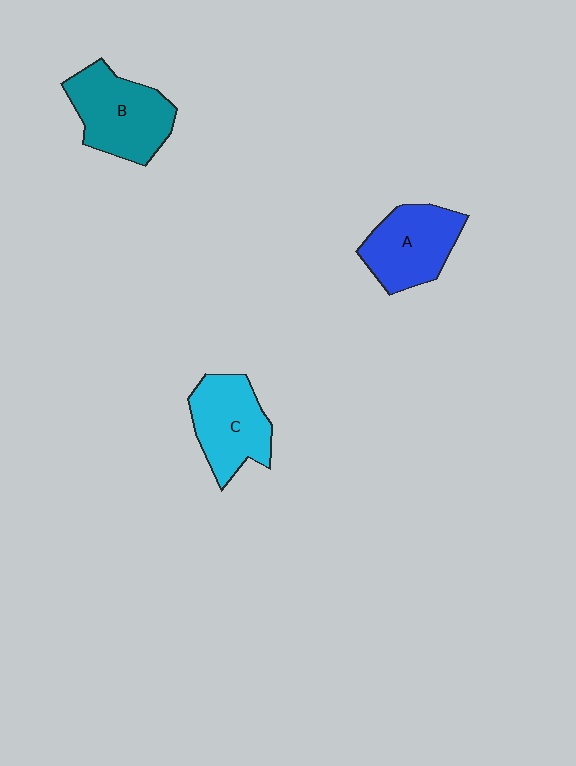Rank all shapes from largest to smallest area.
From largest to smallest: B (teal), C (cyan), A (blue).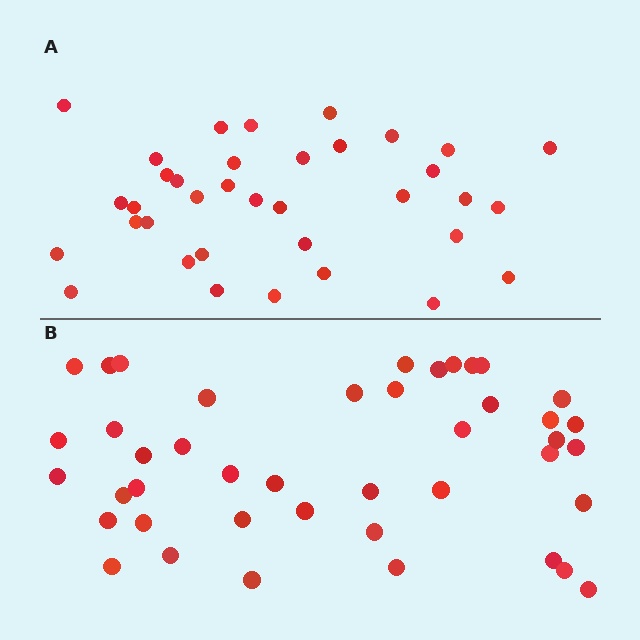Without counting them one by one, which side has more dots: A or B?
Region B (the bottom region) has more dots.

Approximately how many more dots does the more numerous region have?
Region B has roughly 8 or so more dots than region A.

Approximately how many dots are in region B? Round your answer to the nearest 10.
About 40 dots. (The exact count is 43, which rounds to 40.)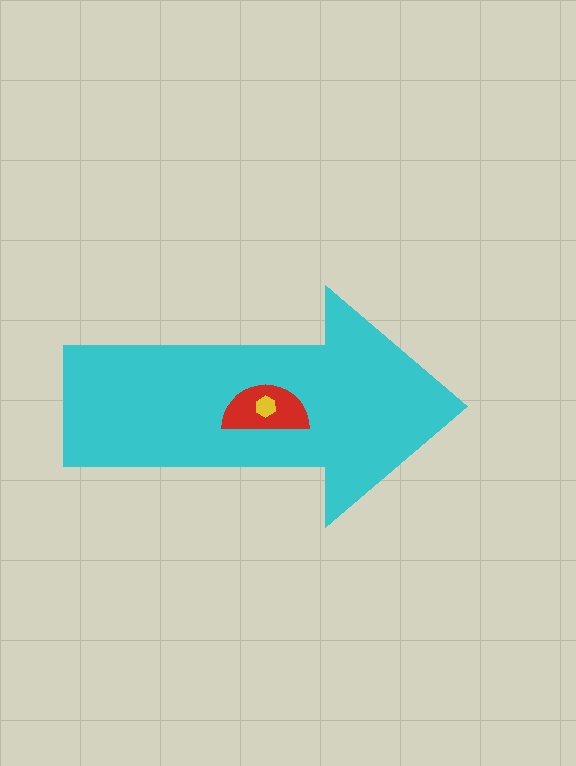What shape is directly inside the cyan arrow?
The red semicircle.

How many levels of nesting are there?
3.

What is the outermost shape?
The cyan arrow.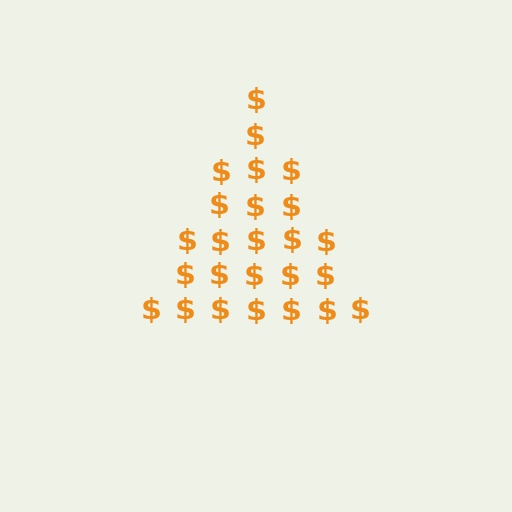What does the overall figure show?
The overall figure shows a triangle.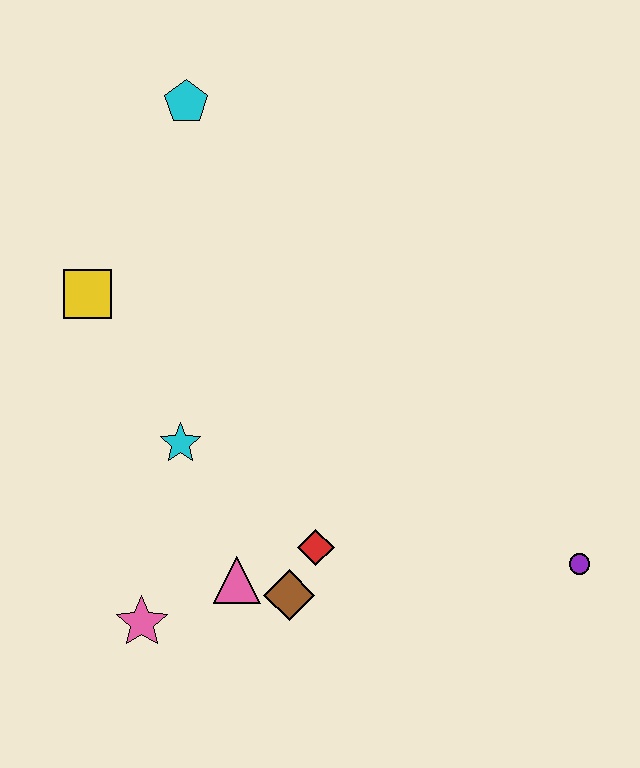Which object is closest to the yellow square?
The cyan star is closest to the yellow square.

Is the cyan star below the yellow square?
Yes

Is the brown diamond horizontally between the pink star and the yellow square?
No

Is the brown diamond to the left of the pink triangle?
No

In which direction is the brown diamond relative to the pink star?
The brown diamond is to the right of the pink star.